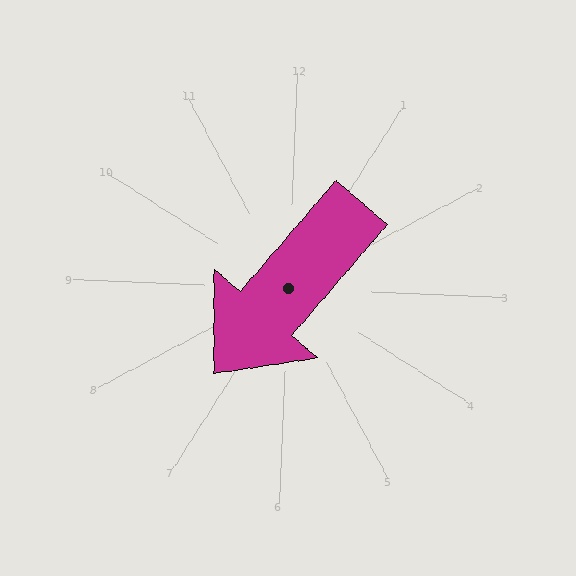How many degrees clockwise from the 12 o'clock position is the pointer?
Approximately 218 degrees.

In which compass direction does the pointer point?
Southwest.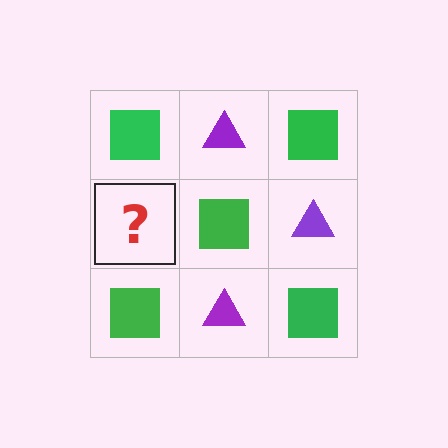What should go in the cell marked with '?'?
The missing cell should contain a purple triangle.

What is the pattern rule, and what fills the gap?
The rule is that it alternates green square and purple triangle in a checkerboard pattern. The gap should be filled with a purple triangle.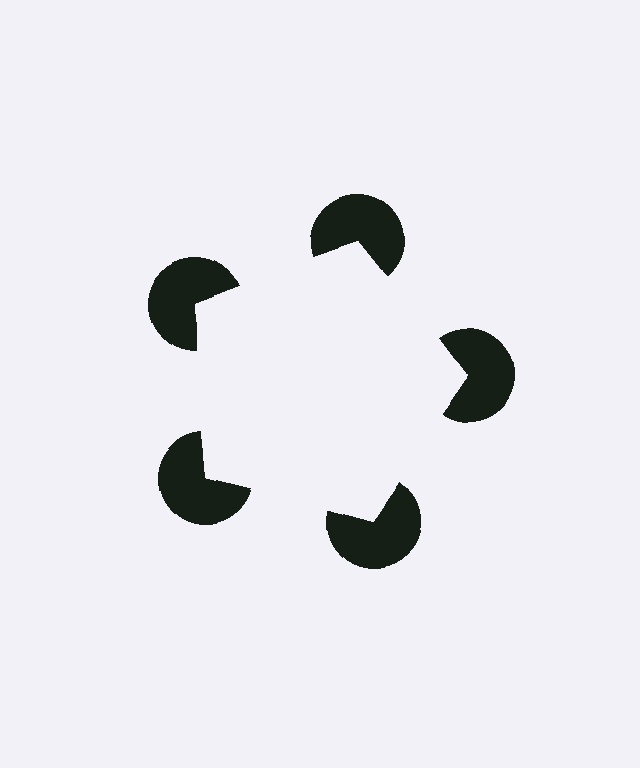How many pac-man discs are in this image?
There are 5 — one at each vertex of the illusory pentagon.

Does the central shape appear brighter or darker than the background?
It typically appears slightly brighter than the background, even though no actual brightness change is drawn.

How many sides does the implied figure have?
5 sides.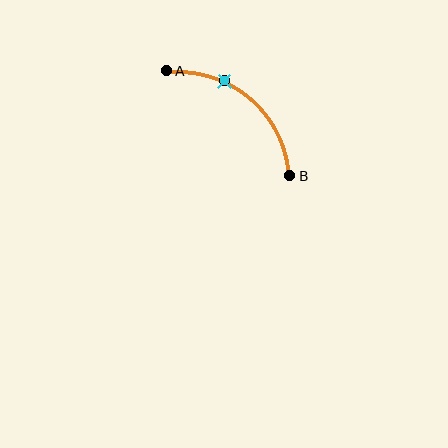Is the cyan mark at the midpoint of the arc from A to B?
No. The cyan mark lies on the arc but is closer to endpoint A. The arc midpoint would be at the point on the curve equidistant along the arc from both A and B.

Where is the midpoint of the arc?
The arc midpoint is the point on the curve farthest from the straight line joining A and B. It sits above and to the right of that line.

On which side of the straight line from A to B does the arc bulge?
The arc bulges above and to the right of the straight line connecting A and B.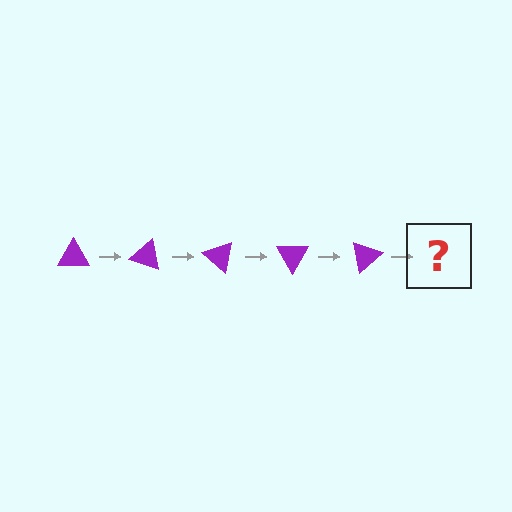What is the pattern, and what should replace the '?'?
The pattern is that the triangle rotates 20 degrees each step. The '?' should be a purple triangle rotated 100 degrees.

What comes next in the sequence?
The next element should be a purple triangle rotated 100 degrees.